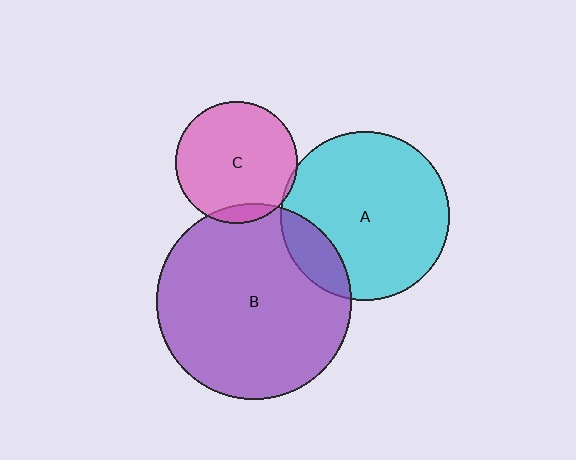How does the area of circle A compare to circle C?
Approximately 1.9 times.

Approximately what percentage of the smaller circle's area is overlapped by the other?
Approximately 5%.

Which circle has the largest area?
Circle B (purple).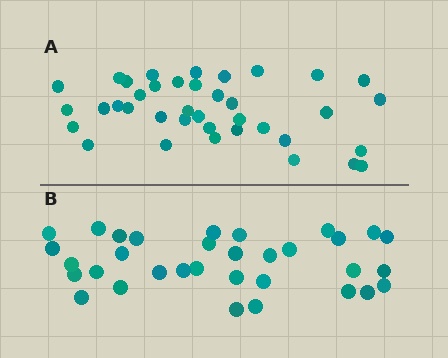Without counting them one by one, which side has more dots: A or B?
Region A (the top region) has more dots.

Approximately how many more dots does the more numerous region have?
Region A has about 5 more dots than region B.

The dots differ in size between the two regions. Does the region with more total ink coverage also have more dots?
No. Region B has more total ink coverage because its dots are larger, but region A actually contains more individual dots. Total area can be misleading — the number of items is what matters here.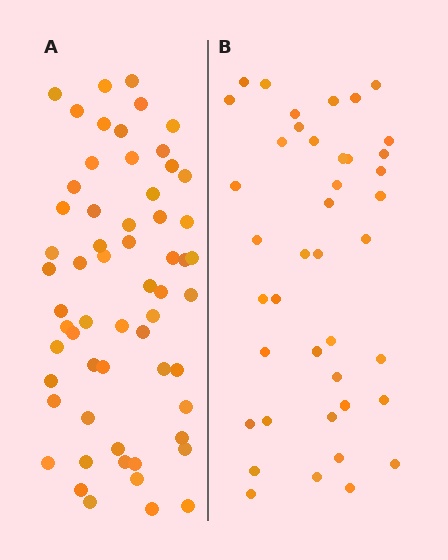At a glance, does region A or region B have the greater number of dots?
Region A (the left region) has more dots.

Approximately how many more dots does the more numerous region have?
Region A has approximately 20 more dots than region B.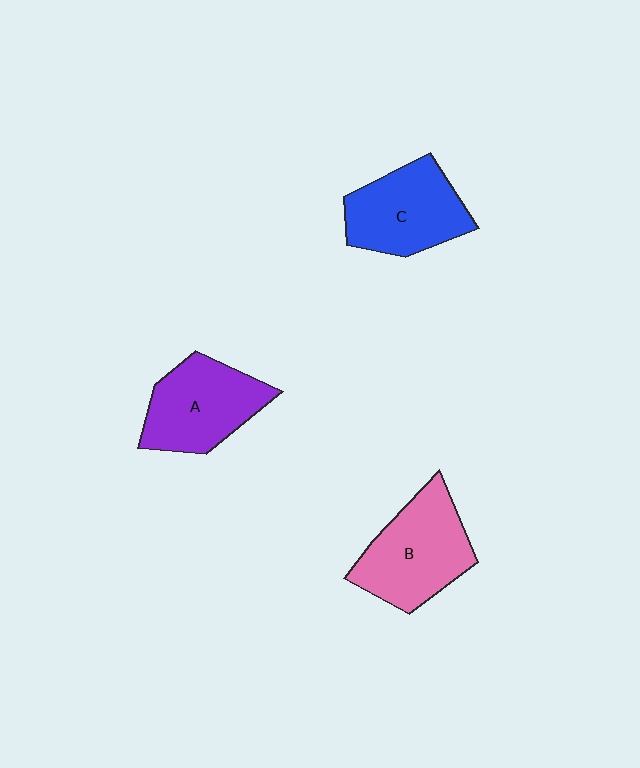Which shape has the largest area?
Shape B (pink).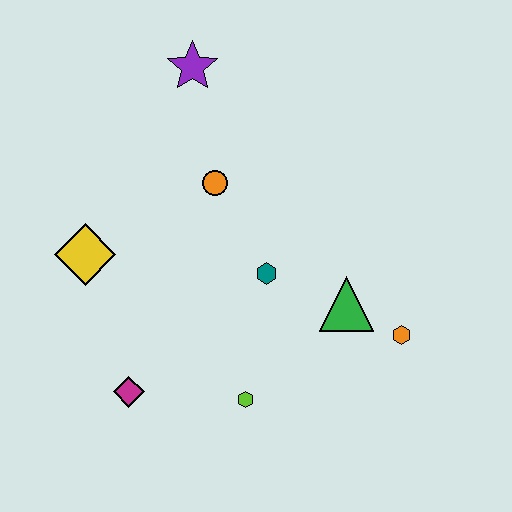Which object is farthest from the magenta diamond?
The purple star is farthest from the magenta diamond.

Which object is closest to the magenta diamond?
The lime hexagon is closest to the magenta diamond.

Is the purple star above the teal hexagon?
Yes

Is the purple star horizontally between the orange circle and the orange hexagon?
No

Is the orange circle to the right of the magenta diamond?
Yes